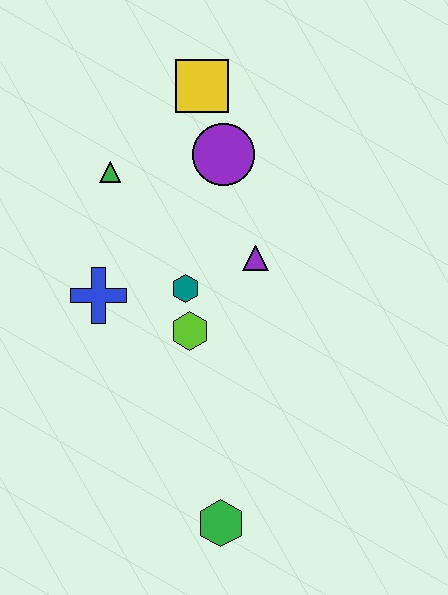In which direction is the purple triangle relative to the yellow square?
The purple triangle is below the yellow square.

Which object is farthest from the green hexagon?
The yellow square is farthest from the green hexagon.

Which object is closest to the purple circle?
The yellow square is closest to the purple circle.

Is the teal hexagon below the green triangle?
Yes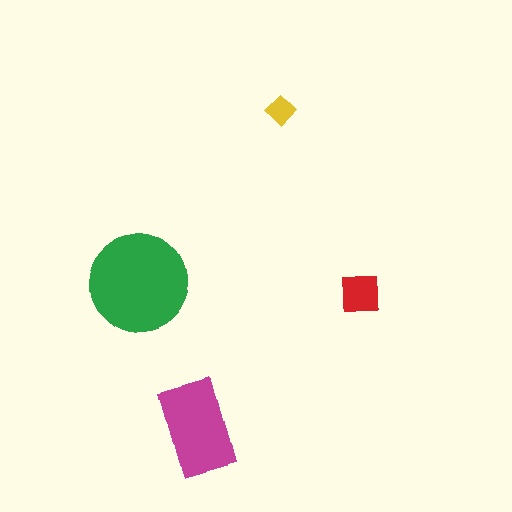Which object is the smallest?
The yellow diamond.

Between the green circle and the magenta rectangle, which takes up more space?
The green circle.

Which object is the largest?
The green circle.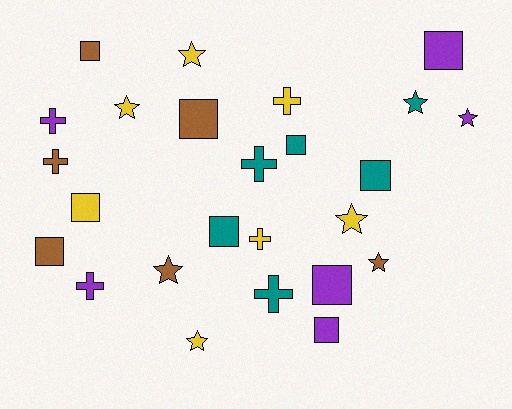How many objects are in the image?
There are 25 objects.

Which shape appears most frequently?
Square, with 10 objects.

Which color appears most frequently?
Yellow, with 7 objects.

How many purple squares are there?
There are 3 purple squares.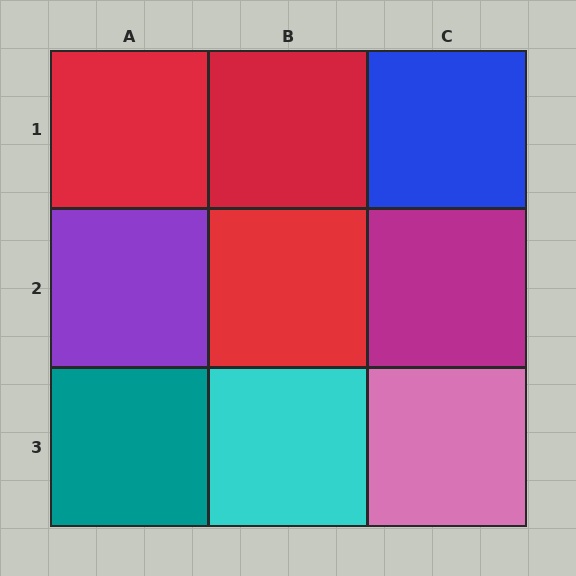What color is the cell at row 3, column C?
Pink.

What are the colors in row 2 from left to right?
Purple, red, magenta.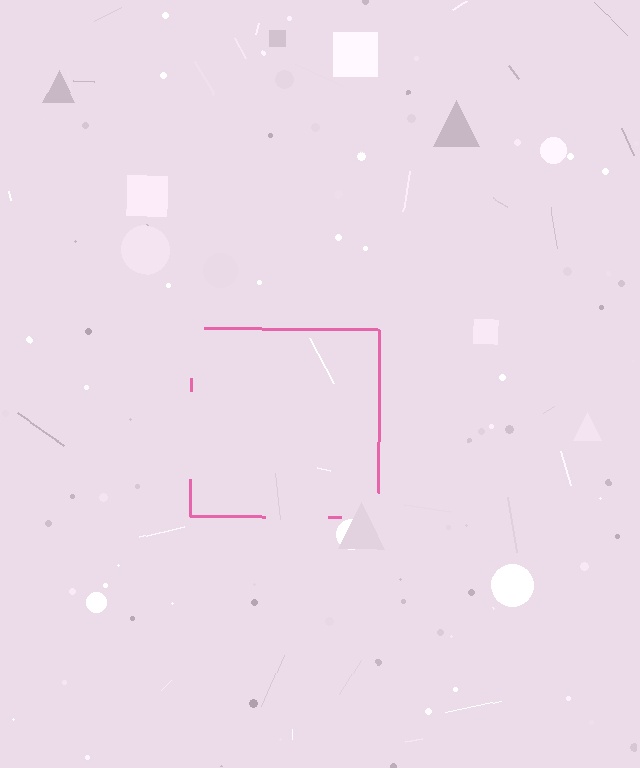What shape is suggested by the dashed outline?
The dashed outline suggests a square.